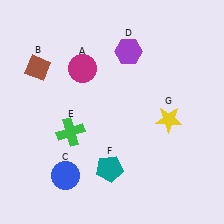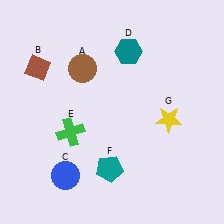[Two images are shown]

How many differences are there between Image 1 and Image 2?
There are 2 differences between the two images.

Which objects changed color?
A changed from magenta to brown. D changed from purple to teal.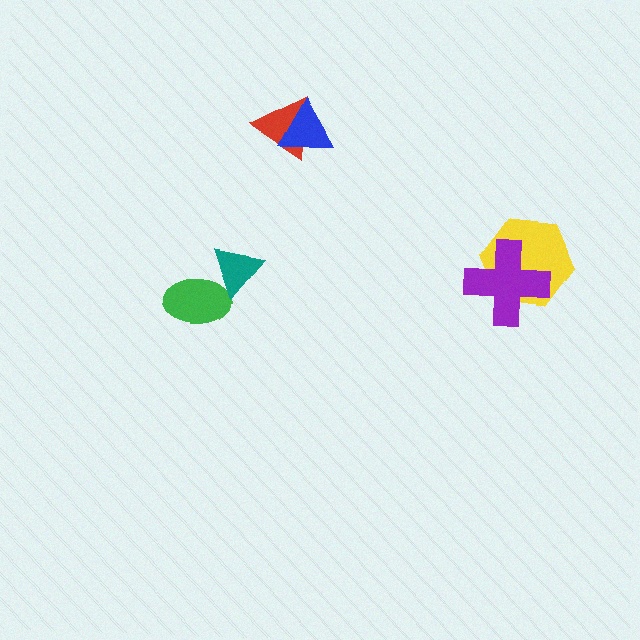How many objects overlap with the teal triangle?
1 object overlaps with the teal triangle.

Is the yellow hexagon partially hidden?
Yes, it is partially covered by another shape.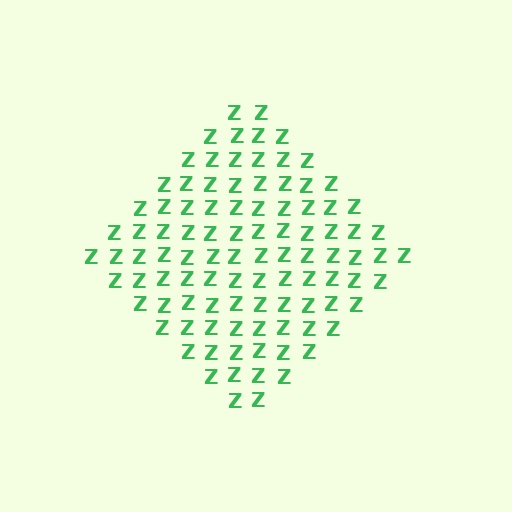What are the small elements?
The small elements are letter Z's.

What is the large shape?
The large shape is a diamond.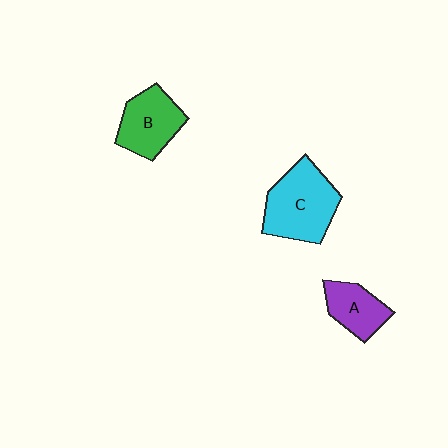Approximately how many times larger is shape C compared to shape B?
Approximately 1.4 times.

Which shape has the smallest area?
Shape A (purple).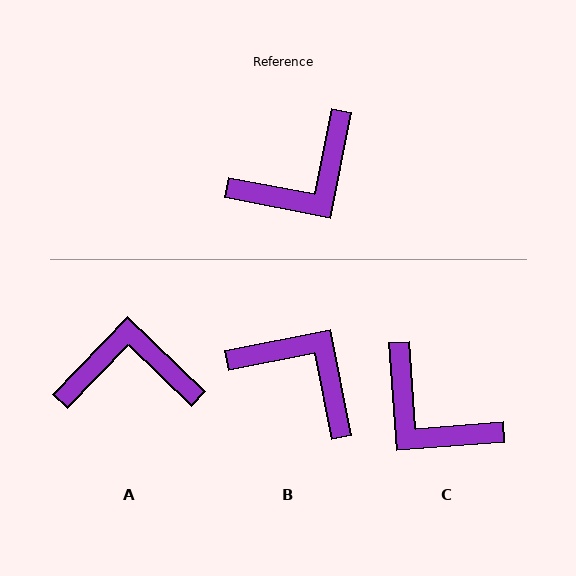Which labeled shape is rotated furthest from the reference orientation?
A, about 147 degrees away.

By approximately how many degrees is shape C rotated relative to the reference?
Approximately 75 degrees clockwise.